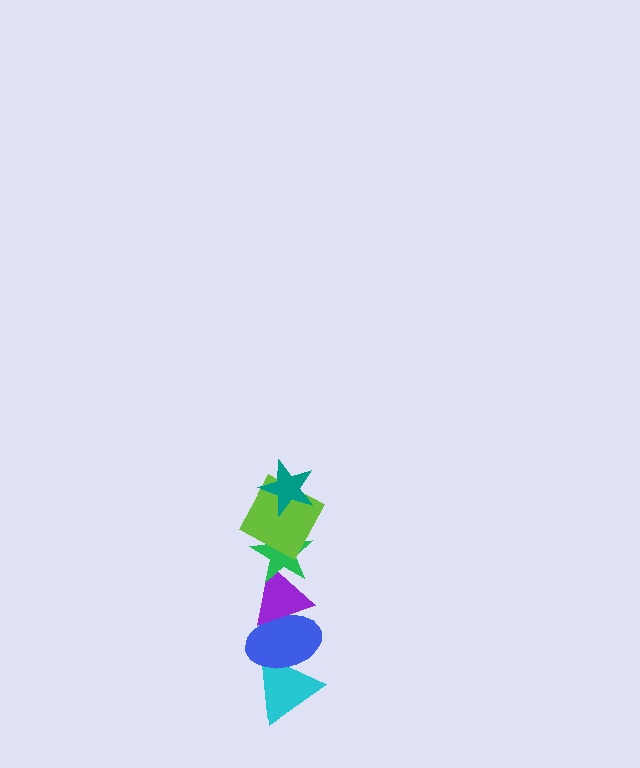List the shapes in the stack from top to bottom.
From top to bottom: the teal star, the lime square, the green star, the purple triangle, the blue ellipse, the cyan triangle.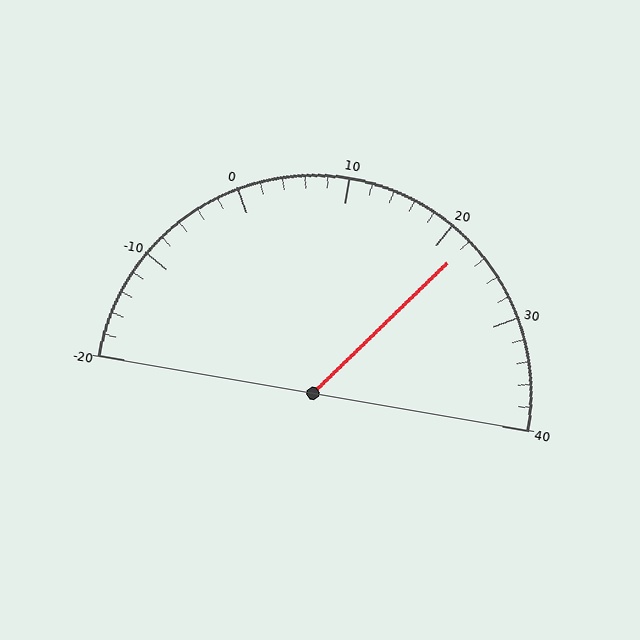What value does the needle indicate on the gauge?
The needle indicates approximately 22.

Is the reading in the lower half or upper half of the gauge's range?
The reading is in the upper half of the range (-20 to 40).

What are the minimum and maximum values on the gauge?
The gauge ranges from -20 to 40.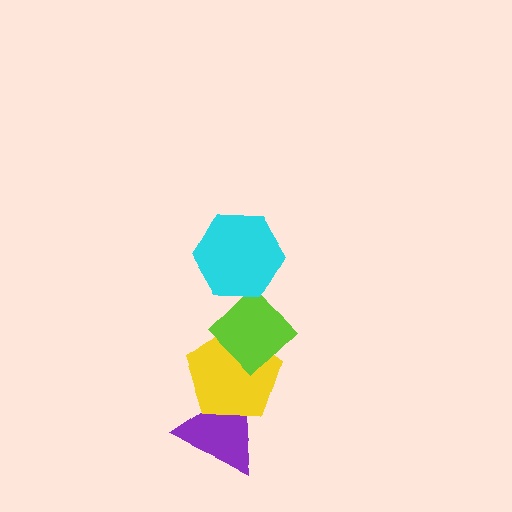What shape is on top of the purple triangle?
The yellow pentagon is on top of the purple triangle.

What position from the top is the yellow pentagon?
The yellow pentagon is 3rd from the top.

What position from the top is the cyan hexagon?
The cyan hexagon is 1st from the top.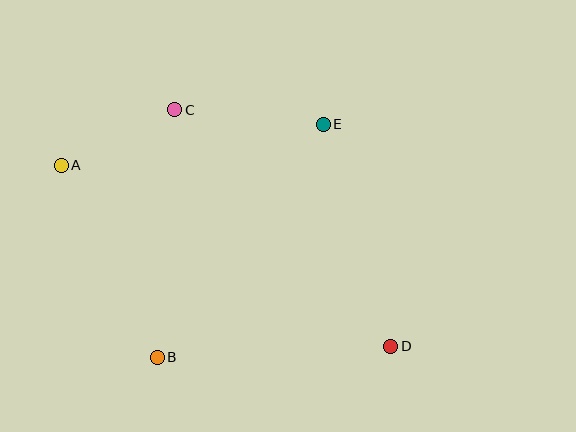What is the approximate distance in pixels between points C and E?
The distance between C and E is approximately 150 pixels.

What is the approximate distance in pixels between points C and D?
The distance between C and D is approximately 321 pixels.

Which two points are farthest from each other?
Points A and D are farthest from each other.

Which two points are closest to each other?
Points A and C are closest to each other.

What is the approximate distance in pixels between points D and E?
The distance between D and E is approximately 232 pixels.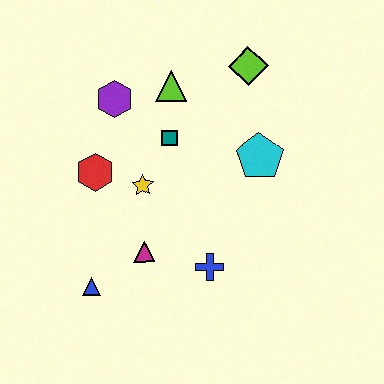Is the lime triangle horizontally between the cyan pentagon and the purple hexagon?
Yes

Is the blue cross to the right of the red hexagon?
Yes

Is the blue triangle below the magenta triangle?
Yes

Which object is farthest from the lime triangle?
The blue triangle is farthest from the lime triangle.